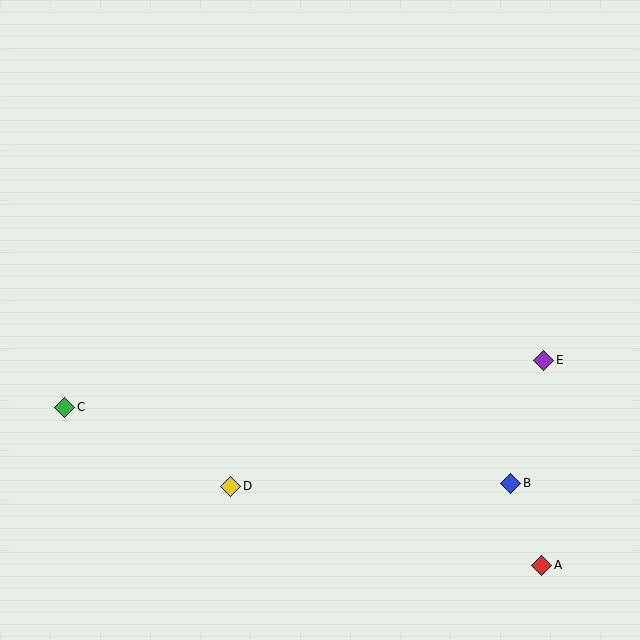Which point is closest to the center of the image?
Point D at (231, 486) is closest to the center.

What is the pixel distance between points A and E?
The distance between A and E is 205 pixels.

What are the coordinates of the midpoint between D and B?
The midpoint between D and B is at (371, 485).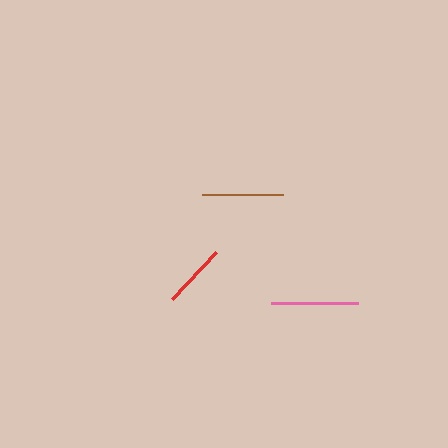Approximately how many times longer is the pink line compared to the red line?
The pink line is approximately 1.4 times the length of the red line.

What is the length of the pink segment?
The pink segment is approximately 87 pixels long.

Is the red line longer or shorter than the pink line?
The pink line is longer than the red line.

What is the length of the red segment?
The red segment is approximately 64 pixels long.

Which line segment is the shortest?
The red line is the shortest at approximately 64 pixels.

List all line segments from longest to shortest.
From longest to shortest: pink, brown, red.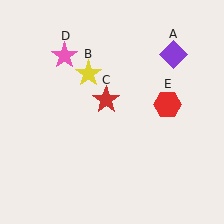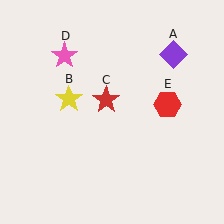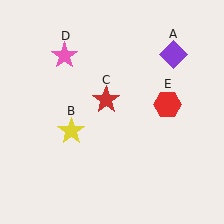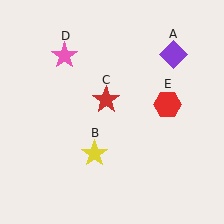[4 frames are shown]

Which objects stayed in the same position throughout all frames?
Purple diamond (object A) and red star (object C) and pink star (object D) and red hexagon (object E) remained stationary.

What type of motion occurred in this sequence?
The yellow star (object B) rotated counterclockwise around the center of the scene.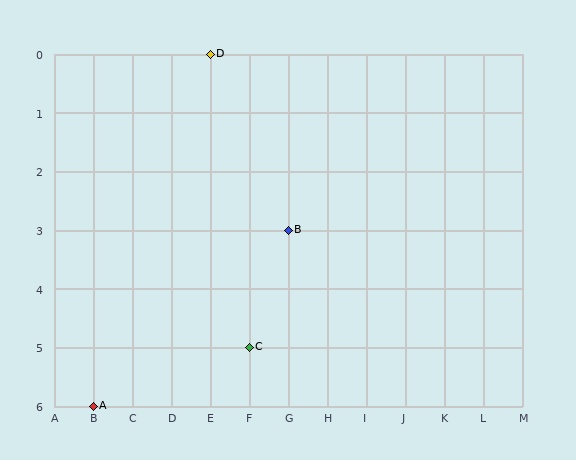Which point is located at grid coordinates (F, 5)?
Point C is at (F, 5).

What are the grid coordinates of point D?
Point D is at grid coordinates (E, 0).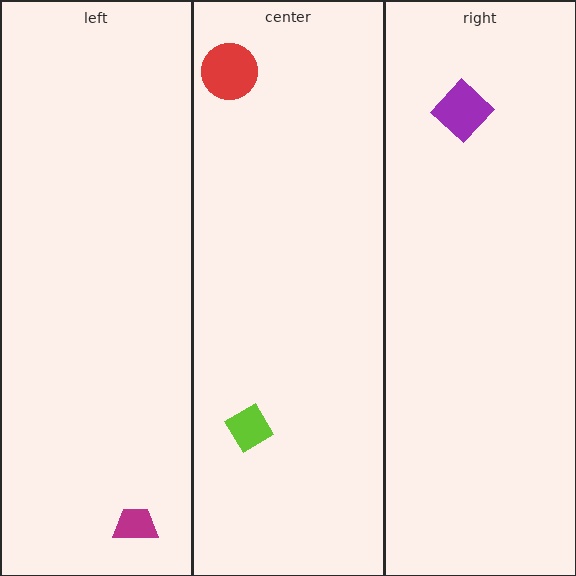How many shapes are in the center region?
2.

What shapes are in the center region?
The lime diamond, the red circle.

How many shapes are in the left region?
1.